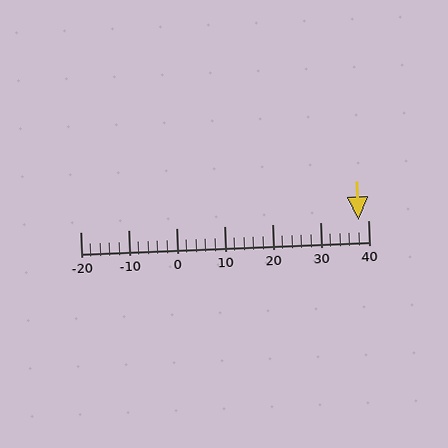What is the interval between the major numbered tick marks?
The major tick marks are spaced 10 units apart.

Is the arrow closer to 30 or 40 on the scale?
The arrow is closer to 40.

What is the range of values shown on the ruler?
The ruler shows values from -20 to 40.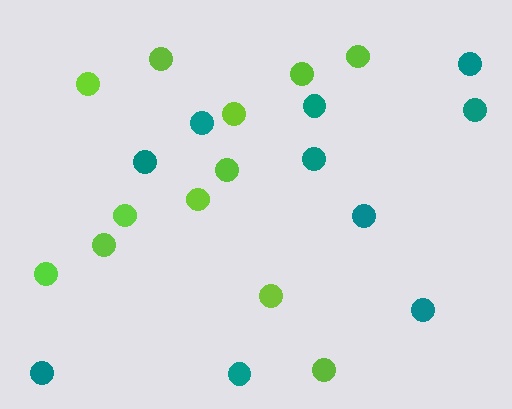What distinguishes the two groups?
There are 2 groups: one group of lime circles (12) and one group of teal circles (10).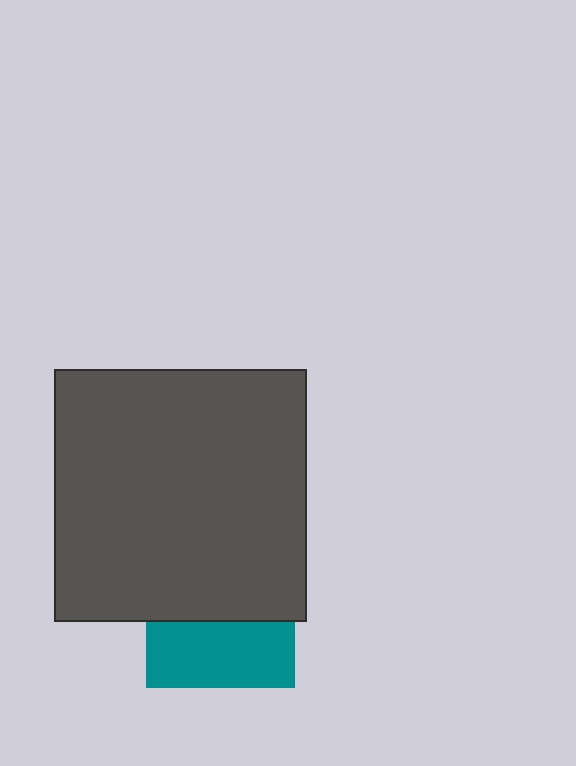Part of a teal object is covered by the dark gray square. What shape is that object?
It is a square.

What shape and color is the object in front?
The object in front is a dark gray square.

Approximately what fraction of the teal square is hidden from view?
Roughly 55% of the teal square is hidden behind the dark gray square.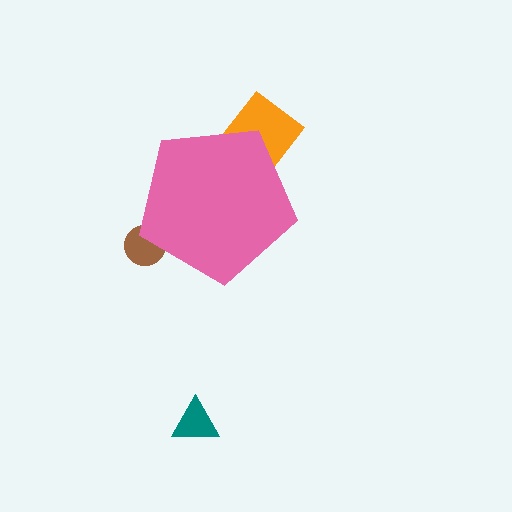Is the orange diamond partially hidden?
Yes, the orange diamond is partially hidden behind the pink pentagon.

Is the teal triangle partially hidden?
No, the teal triangle is fully visible.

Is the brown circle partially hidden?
Yes, the brown circle is partially hidden behind the pink pentagon.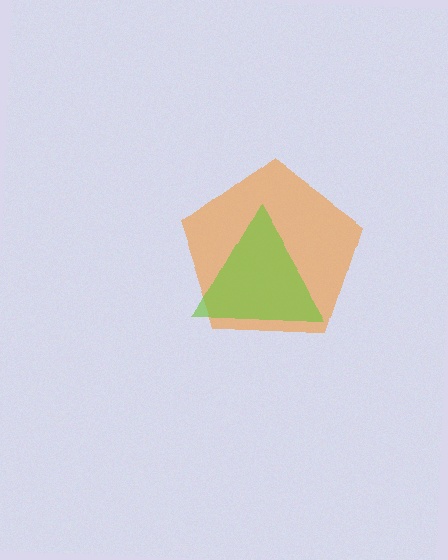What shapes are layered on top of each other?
The layered shapes are: an orange pentagon, a lime triangle.